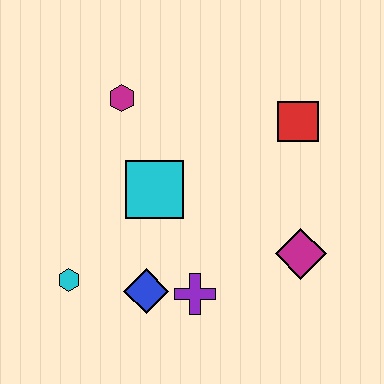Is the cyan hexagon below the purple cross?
No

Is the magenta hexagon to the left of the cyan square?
Yes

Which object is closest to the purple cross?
The blue diamond is closest to the purple cross.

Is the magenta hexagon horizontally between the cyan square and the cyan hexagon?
Yes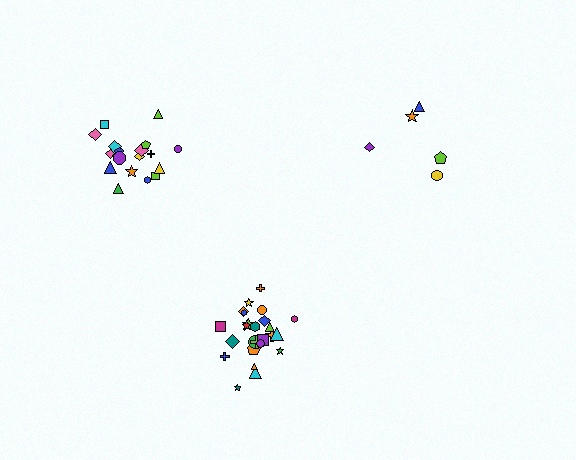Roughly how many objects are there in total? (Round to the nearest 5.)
Roughly 50 objects in total.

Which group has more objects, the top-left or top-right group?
The top-left group.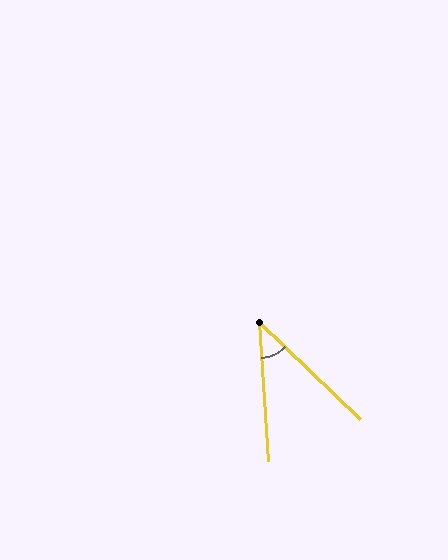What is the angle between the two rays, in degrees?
Approximately 42 degrees.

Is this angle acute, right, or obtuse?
It is acute.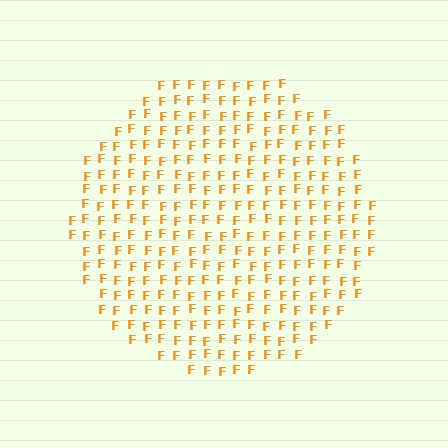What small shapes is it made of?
It is made of small letter F's.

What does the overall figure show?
The overall figure shows a circle.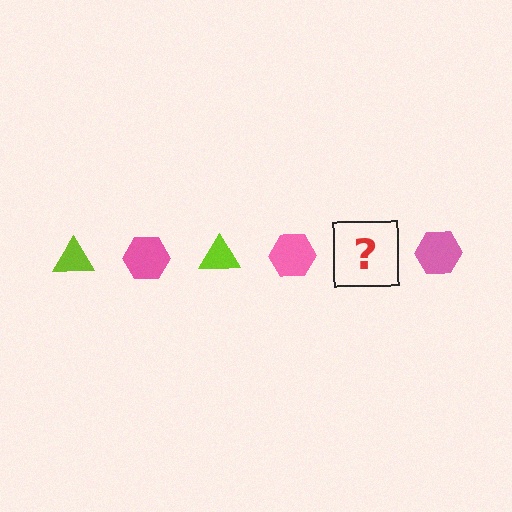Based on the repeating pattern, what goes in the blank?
The blank should be a lime triangle.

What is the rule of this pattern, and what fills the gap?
The rule is that the pattern alternates between lime triangle and pink hexagon. The gap should be filled with a lime triangle.